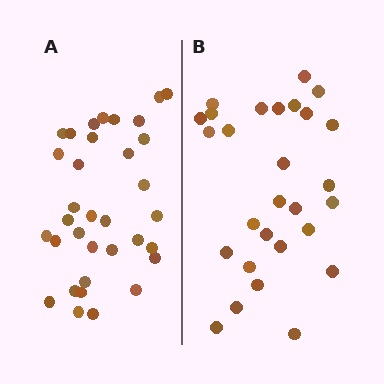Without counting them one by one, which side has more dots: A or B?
Region A (the left region) has more dots.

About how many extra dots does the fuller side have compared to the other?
Region A has about 6 more dots than region B.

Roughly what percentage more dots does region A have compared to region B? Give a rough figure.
About 20% more.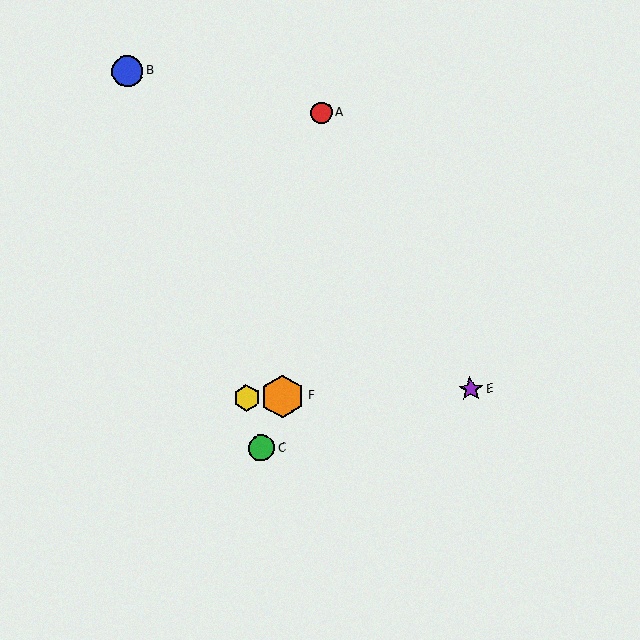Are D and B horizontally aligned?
No, D is at y≈398 and B is at y≈71.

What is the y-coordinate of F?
Object F is at y≈397.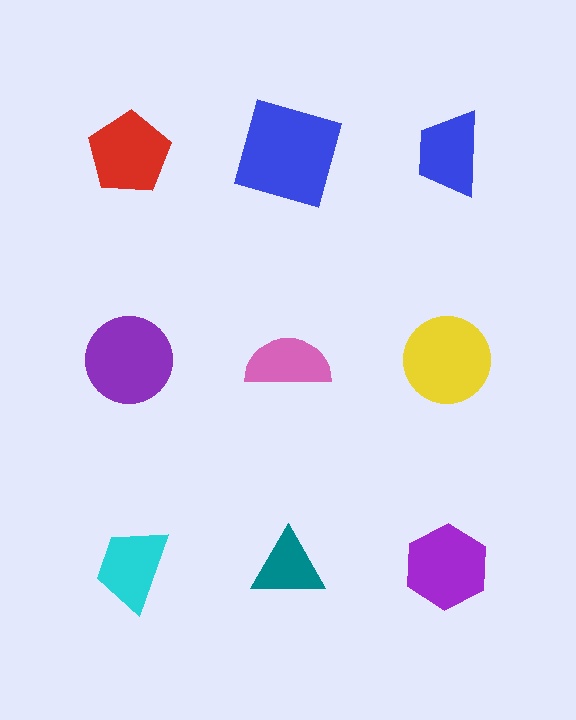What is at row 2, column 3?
A yellow circle.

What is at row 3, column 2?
A teal triangle.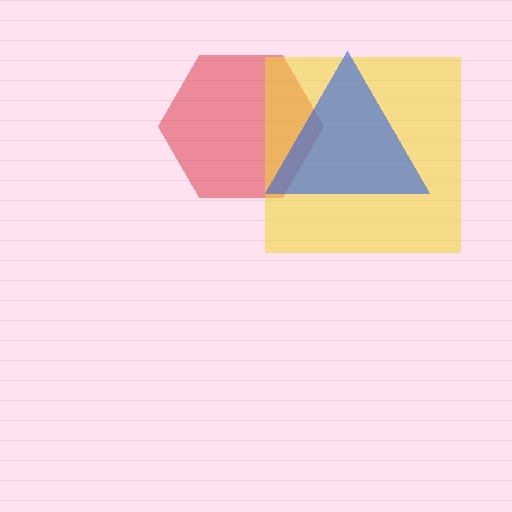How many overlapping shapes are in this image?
There are 3 overlapping shapes in the image.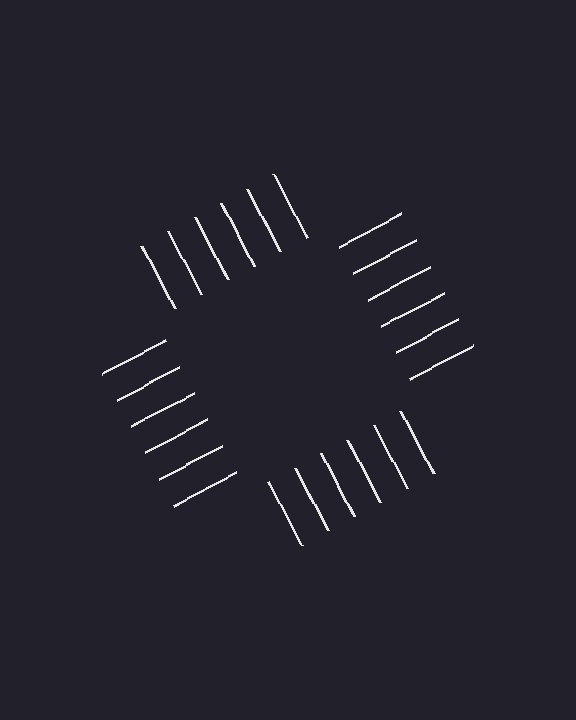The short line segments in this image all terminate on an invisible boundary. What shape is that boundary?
An illusory square — the line segments terminate on its edges but no continuous stroke is drawn.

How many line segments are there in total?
24 — 6 along each of the 4 edges.